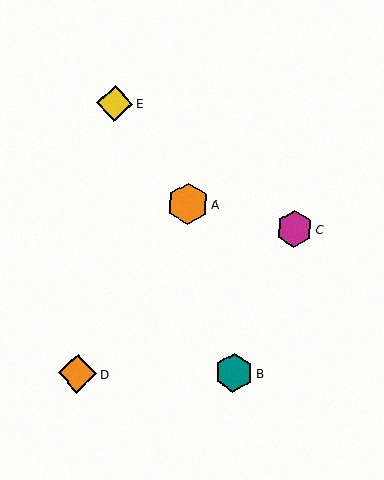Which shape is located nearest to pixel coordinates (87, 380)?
The orange diamond (labeled D) at (77, 374) is nearest to that location.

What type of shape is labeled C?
Shape C is a magenta hexagon.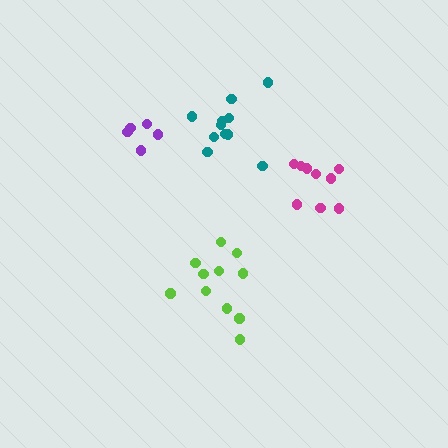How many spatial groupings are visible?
There are 4 spatial groupings.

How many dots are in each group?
Group 1: 5 dots, Group 2: 11 dots, Group 3: 9 dots, Group 4: 11 dots (36 total).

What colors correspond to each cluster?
The clusters are colored: purple, lime, magenta, teal.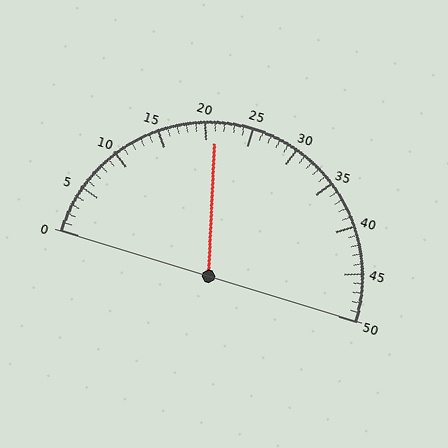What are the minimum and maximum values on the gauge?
The gauge ranges from 0 to 50.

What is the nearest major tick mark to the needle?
The nearest major tick mark is 20.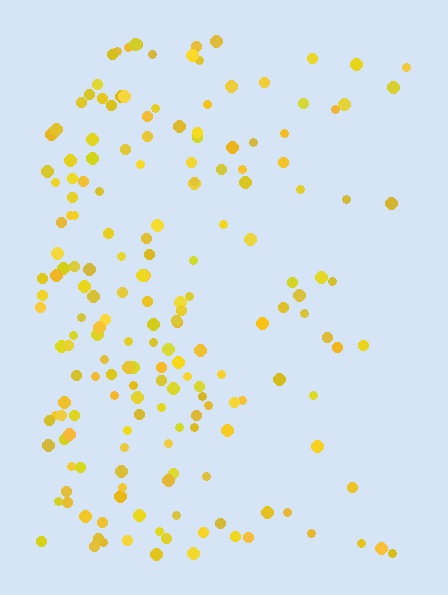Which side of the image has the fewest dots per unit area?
The right.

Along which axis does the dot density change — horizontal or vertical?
Horizontal.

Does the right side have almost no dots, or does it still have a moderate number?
Still a moderate number, just noticeably fewer than the left.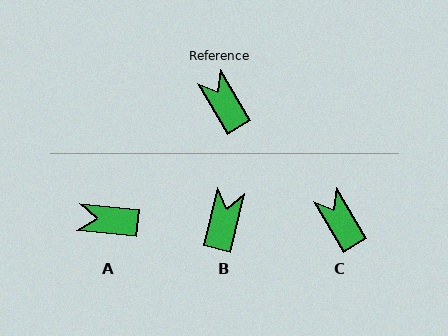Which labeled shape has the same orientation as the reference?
C.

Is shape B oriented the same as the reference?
No, it is off by about 44 degrees.